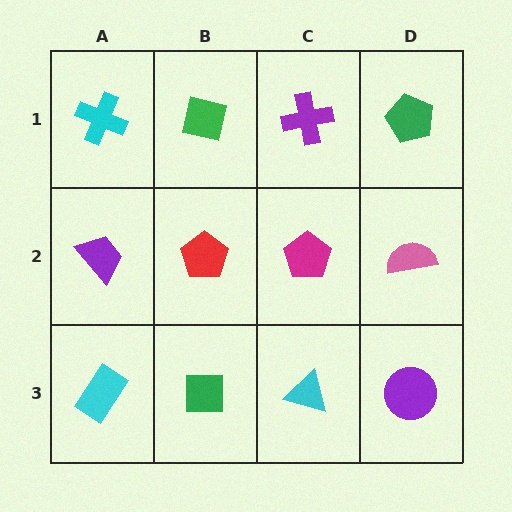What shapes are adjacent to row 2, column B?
A green square (row 1, column B), a green square (row 3, column B), a purple trapezoid (row 2, column A), a magenta pentagon (row 2, column C).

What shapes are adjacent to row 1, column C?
A magenta pentagon (row 2, column C), a green square (row 1, column B), a green pentagon (row 1, column D).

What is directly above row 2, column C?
A purple cross.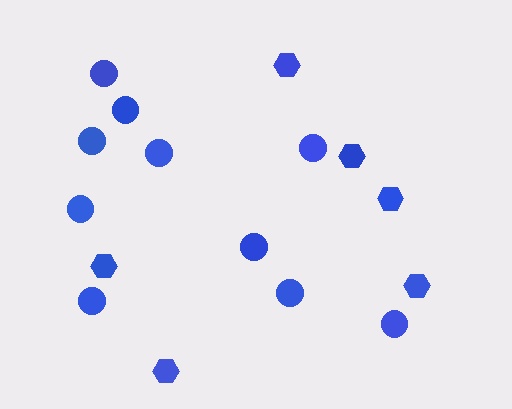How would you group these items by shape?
There are 2 groups: one group of circles (10) and one group of hexagons (6).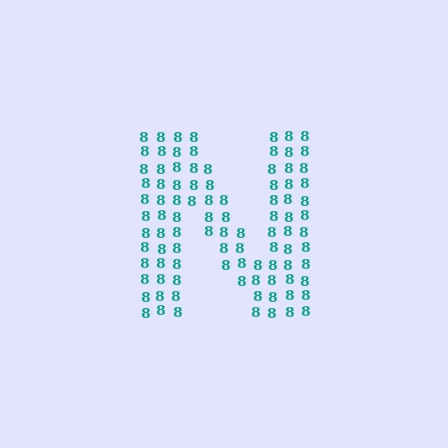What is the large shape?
The large shape is the letter N.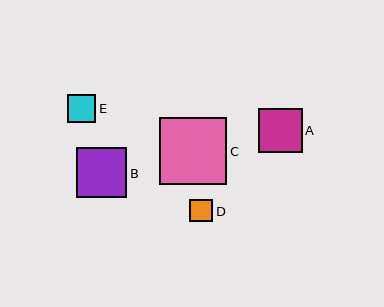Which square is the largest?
Square C is the largest with a size of approximately 67 pixels.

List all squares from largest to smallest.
From largest to smallest: C, B, A, E, D.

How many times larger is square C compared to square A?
Square C is approximately 1.6 times the size of square A.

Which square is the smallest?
Square D is the smallest with a size of approximately 23 pixels.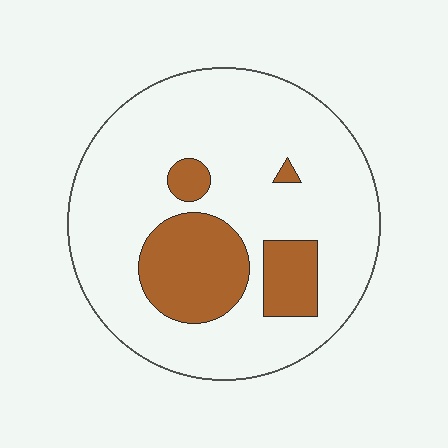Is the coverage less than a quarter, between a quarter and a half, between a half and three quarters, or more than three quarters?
Less than a quarter.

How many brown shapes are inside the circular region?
4.